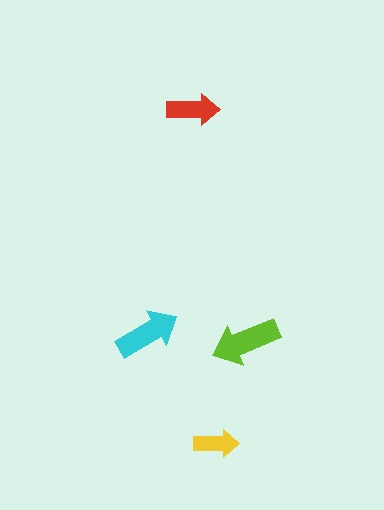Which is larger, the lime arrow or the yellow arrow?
The lime one.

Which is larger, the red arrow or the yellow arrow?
The red one.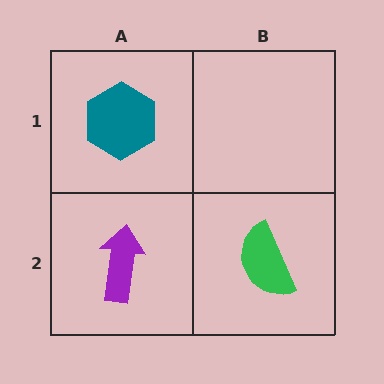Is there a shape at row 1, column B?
No, that cell is empty.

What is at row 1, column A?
A teal hexagon.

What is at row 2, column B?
A green semicircle.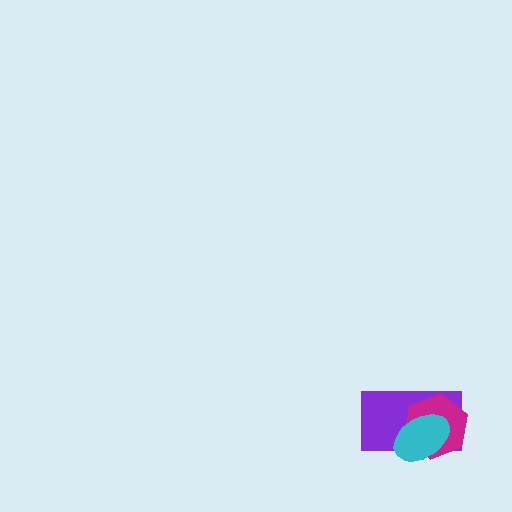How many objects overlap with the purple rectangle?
2 objects overlap with the purple rectangle.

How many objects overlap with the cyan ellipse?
2 objects overlap with the cyan ellipse.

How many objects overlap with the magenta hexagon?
2 objects overlap with the magenta hexagon.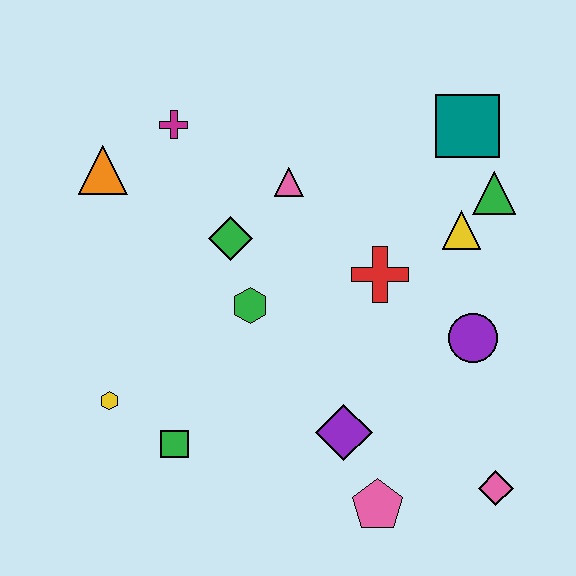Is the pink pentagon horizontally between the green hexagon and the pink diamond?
Yes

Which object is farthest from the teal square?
The yellow hexagon is farthest from the teal square.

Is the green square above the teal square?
No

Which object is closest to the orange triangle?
The magenta cross is closest to the orange triangle.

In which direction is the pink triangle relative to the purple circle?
The pink triangle is to the left of the purple circle.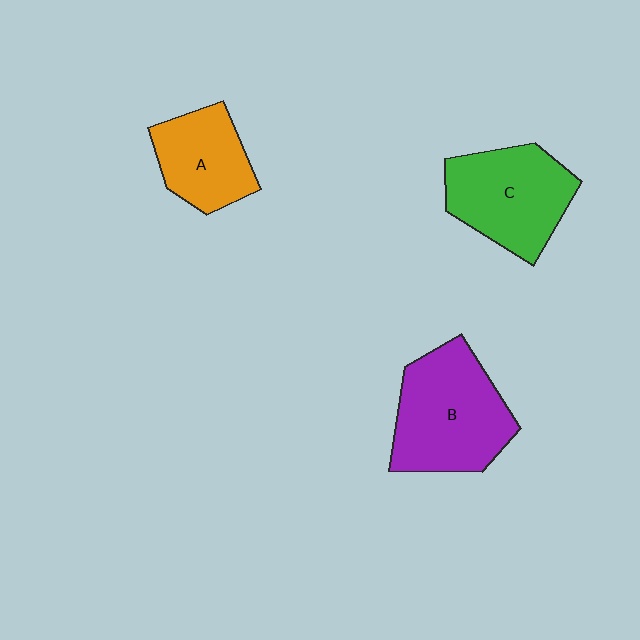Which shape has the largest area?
Shape B (purple).